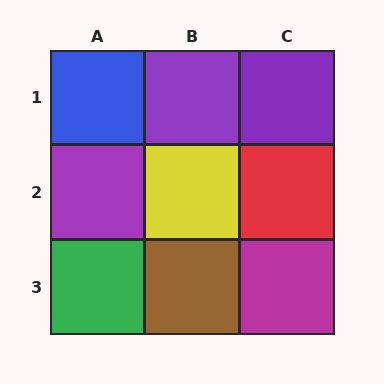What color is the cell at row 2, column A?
Purple.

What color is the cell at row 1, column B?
Purple.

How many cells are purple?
3 cells are purple.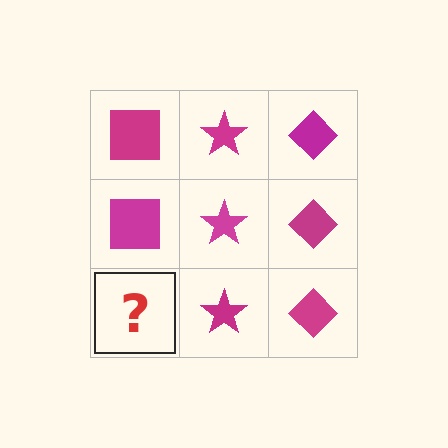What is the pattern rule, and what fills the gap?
The rule is that each column has a consistent shape. The gap should be filled with a magenta square.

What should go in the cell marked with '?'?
The missing cell should contain a magenta square.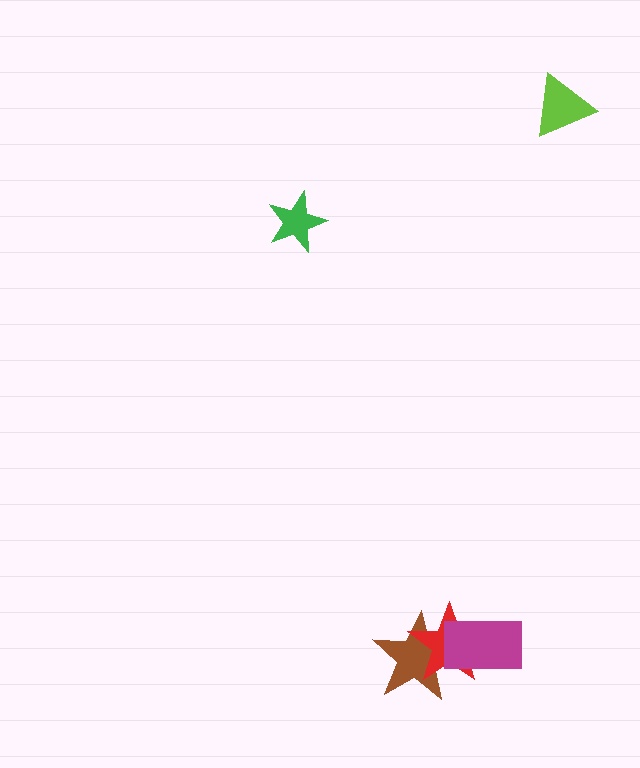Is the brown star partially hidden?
Yes, it is partially covered by another shape.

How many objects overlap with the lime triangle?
0 objects overlap with the lime triangle.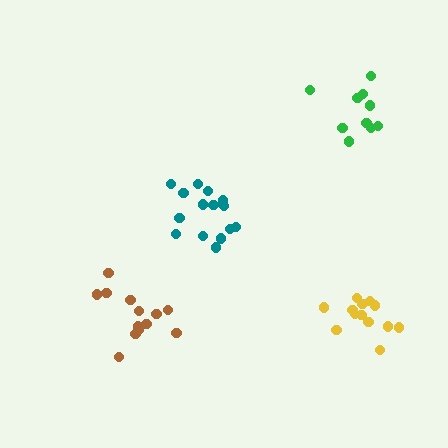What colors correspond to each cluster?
The clusters are colored: teal, brown, green, yellow.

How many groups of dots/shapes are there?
There are 4 groups.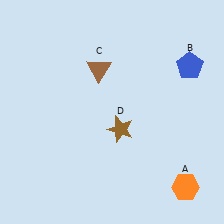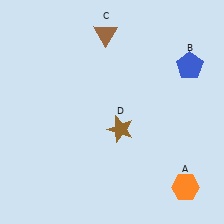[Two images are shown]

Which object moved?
The brown triangle (C) moved up.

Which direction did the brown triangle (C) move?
The brown triangle (C) moved up.